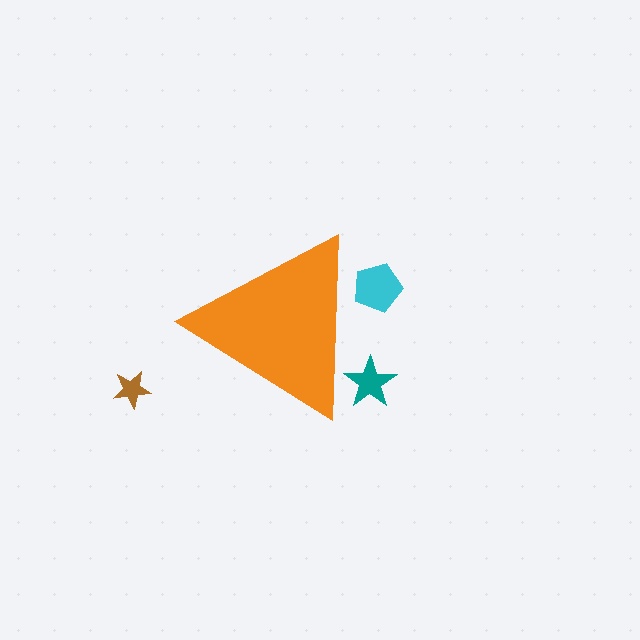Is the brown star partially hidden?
No, the brown star is fully visible.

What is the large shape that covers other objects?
An orange triangle.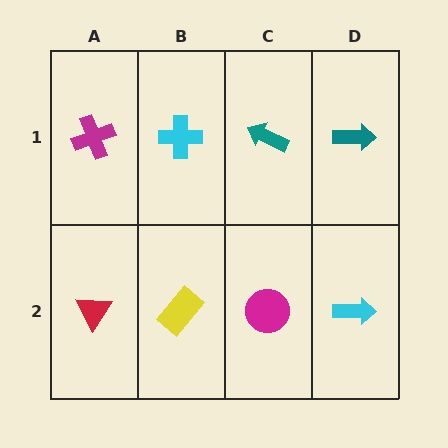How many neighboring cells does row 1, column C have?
3.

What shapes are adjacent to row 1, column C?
A magenta circle (row 2, column C), a cyan cross (row 1, column B), a teal arrow (row 1, column D).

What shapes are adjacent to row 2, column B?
A cyan cross (row 1, column B), a red triangle (row 2, column A), a magenta circle (row 2, column C).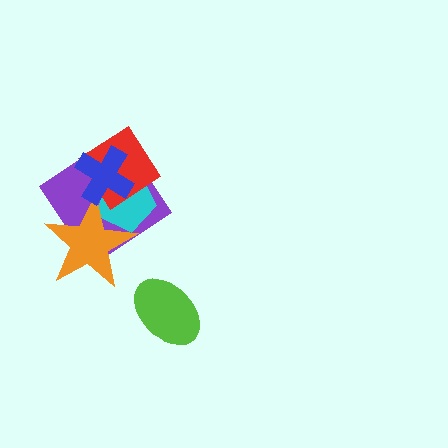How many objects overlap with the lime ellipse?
0 objects overlap with the lime ellipse.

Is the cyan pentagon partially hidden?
Yes, it is partially covered by another shape.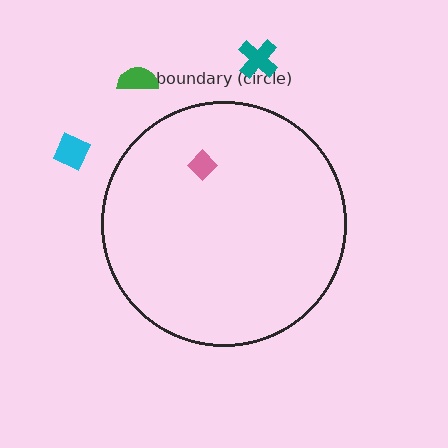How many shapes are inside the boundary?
1 inside, 3 outside.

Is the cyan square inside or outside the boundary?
Outside.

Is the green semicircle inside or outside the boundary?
Outside.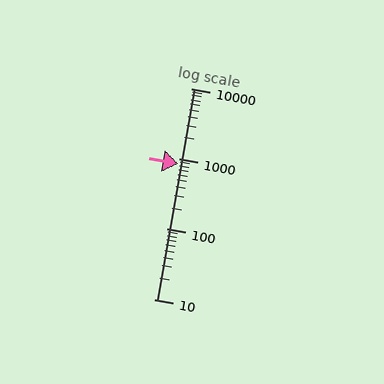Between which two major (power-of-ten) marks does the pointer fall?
The pointer is between 100 and 1000.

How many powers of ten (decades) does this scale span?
The scale spans 3 decades, from 10 to 10000.